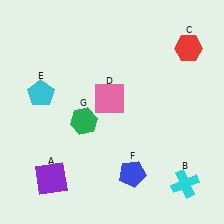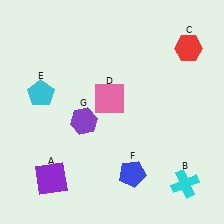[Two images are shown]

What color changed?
The hexagon (G) changed from green in Image 1 to purple in Image 2.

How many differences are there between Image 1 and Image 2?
There is 1 difference between the two images.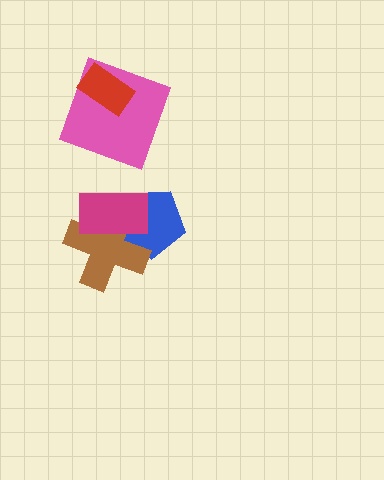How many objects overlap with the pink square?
1 object overlaps with the pink square.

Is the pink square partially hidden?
Yes, it is partially covered by another shape.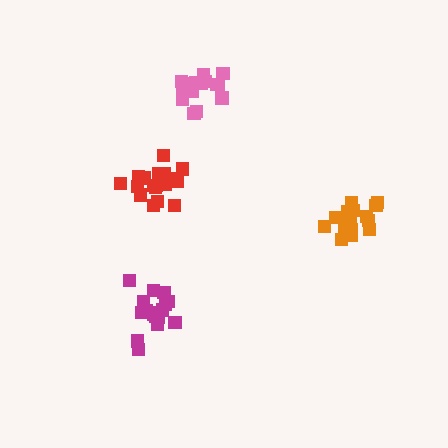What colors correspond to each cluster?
The clusters are colored: pink, red, orange, magenta.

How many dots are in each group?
Group 1: 16 dots, Group 2: 20 dots, Group 3: 18 dots, Group 4: 18 dots (72 total).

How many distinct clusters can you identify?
There are 4 distinct clusters.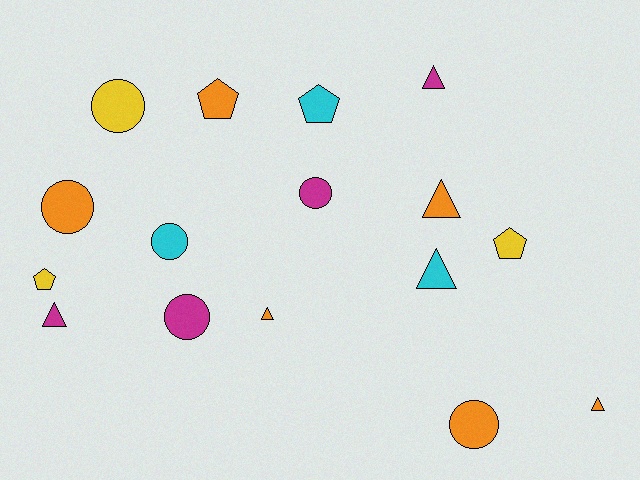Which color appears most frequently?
Orange, with 6 objects.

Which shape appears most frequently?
Triangle, with 6 objects.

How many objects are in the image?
There are 16 objects.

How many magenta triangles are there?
There are 2 magenta triangles.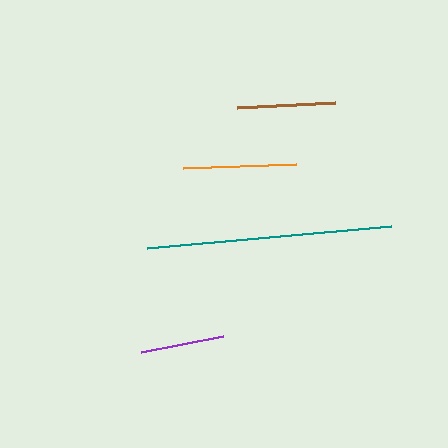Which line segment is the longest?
The teal line is the longest at approximately 245 pixels.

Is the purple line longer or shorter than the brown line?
The brown line is longer than the purple line.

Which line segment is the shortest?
The purple line is the shortest at approximately 84 pixels.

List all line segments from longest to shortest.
From longest to shortest: teal, orange, brown, purple.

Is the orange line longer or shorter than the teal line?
The teal line is longer than the orange line.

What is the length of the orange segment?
The orange segment is approximately 114 pixels long.